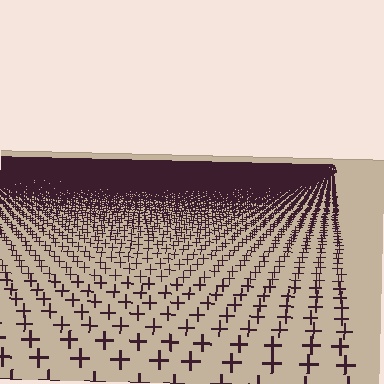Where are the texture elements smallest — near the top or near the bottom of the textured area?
Near the top.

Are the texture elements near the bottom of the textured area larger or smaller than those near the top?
Larger. Near the bottom, elements are closer to the viewer and appear at a bigger on-screen size.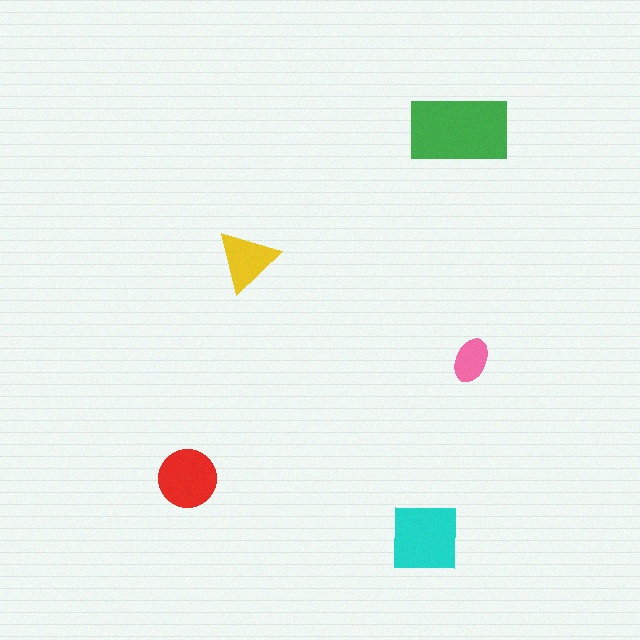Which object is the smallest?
The pink ellipse.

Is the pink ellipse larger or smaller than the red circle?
Smaller.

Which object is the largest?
The green rectangle.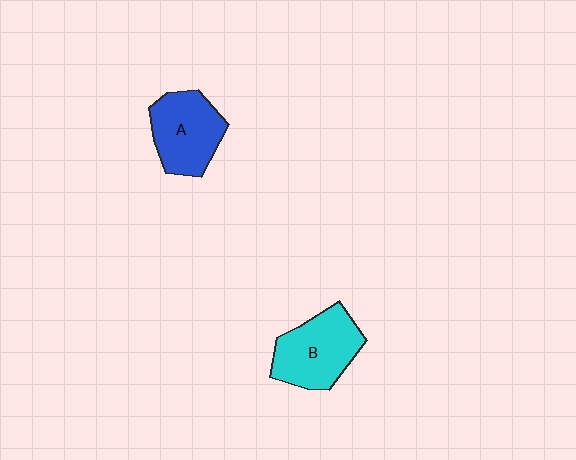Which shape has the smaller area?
Shape A (blue).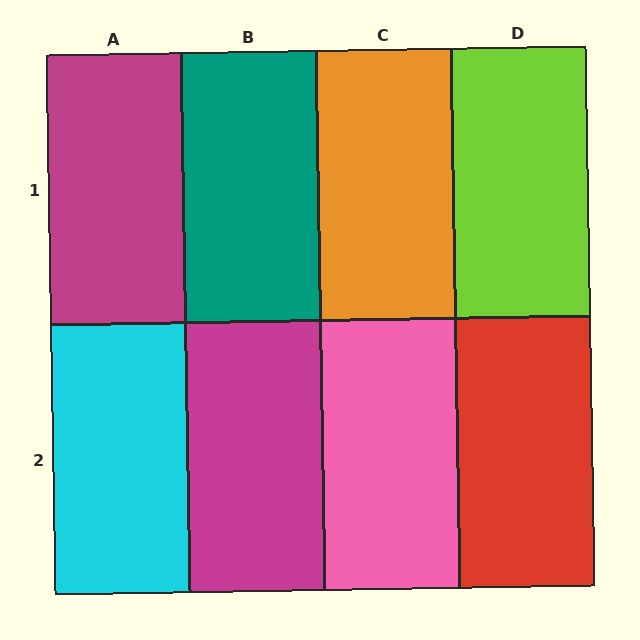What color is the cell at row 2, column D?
Red.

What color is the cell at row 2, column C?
Pink.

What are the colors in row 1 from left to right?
Magenta, teal, orange, lime.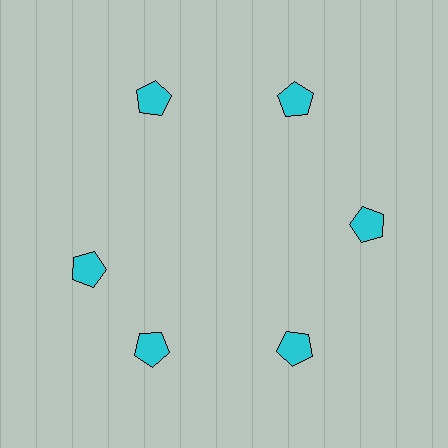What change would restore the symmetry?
The symmetry would be restored by rotating it back into even spacing with its neighbors so that all 6 pentagons sit at equal angles and equal distance from the center.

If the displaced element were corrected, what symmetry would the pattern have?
It would have 6-fold rotational symmetry — the pattern would map onto itself every 60 degrees.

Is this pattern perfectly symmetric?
No. The 6 cyan pentagons are arranged in a ring, but one element near the 9 o'clock position is rotated out of alignment along the ring, breaking the 6-fold rotational symmetry.